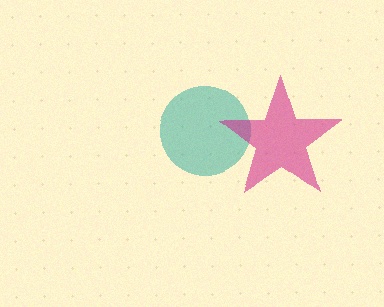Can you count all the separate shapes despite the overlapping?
Yes, there are 2 separate shapes.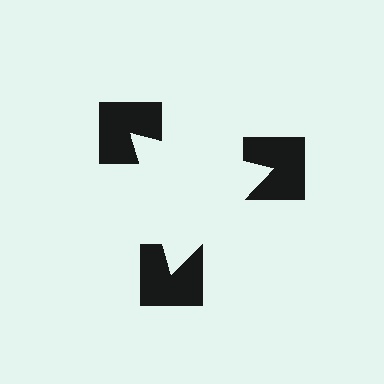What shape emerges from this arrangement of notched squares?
An illusory triangle — its edges are inferred from the aligned wedge cuts in the notched squares, not physically drawn.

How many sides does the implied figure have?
3 sides.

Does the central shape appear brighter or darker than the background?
It typically appears slightly brighter than the background, even though no actual brightness change is drawn.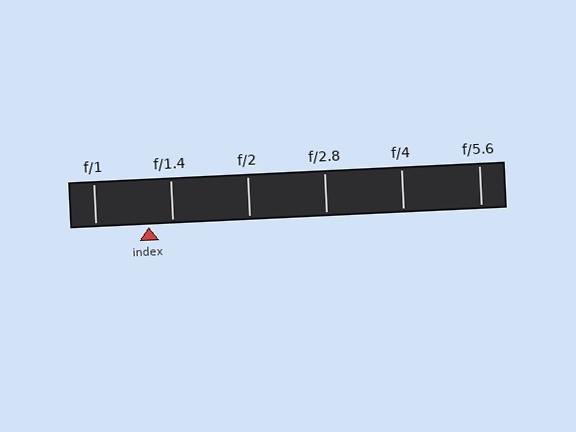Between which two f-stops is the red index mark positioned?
The index mark is between f/1 and f/1.4.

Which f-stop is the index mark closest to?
The index mark is closest to f/1.4.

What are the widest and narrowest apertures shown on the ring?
The widest aperture shown is f/1 and the narrowest is f/5.6.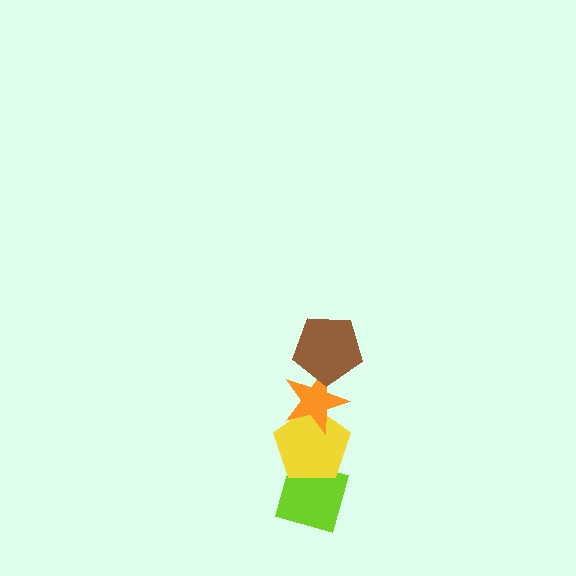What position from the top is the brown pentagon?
The brown pentagon is 1st from the top.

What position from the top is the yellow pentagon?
The yellow pentagon is 3rd from the top.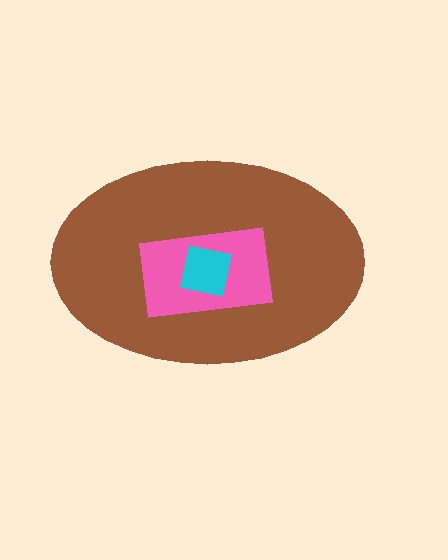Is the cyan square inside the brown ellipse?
Yes.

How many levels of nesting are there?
3.